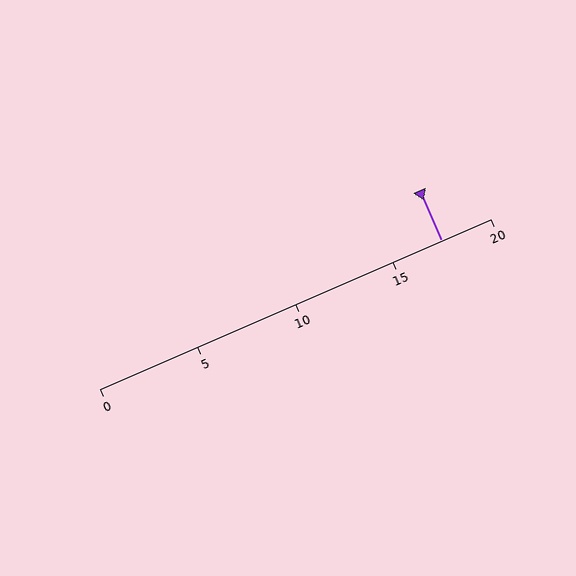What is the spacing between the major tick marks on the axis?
The major ticks are spaced 5 apart.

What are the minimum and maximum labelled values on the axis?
The axis runs from 0 to 20.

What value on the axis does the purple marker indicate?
The marker indicates approximately 17.5.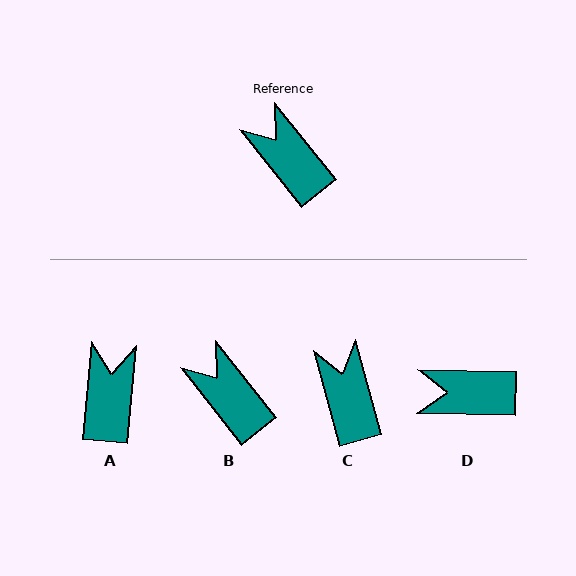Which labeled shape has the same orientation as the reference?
B.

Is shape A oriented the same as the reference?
No, it is off by about 43 degrees.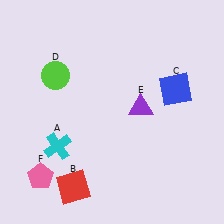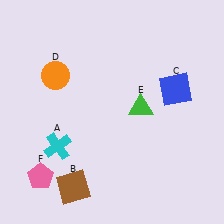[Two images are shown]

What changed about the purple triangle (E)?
In Image 1, E is purple. In Image 2, it changed to green.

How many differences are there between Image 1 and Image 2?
There are 3 differences between the two images.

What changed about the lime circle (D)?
In Image 1, D is lime. In Image 2, it changed to orange.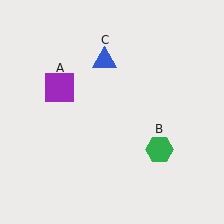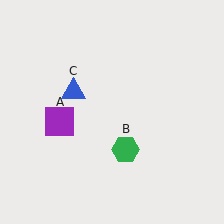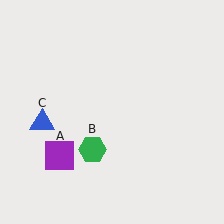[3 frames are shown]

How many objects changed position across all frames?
3 objects changed position: purple square (object A), green hexagon (object B), blue triangle (object C).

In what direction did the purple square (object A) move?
The purple square (object A) moved down.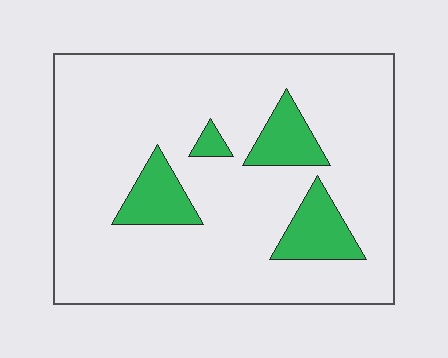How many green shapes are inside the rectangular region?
4.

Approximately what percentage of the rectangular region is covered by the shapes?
Approximately 15%.